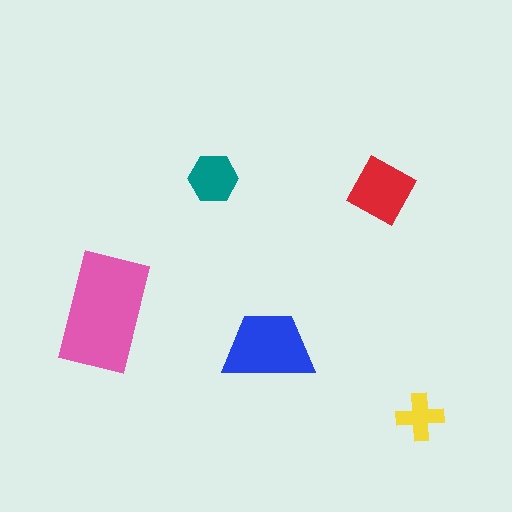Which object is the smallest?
The yellow cross.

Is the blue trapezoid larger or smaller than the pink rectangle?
Smaller.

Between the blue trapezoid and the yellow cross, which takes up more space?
The blue trapezoid.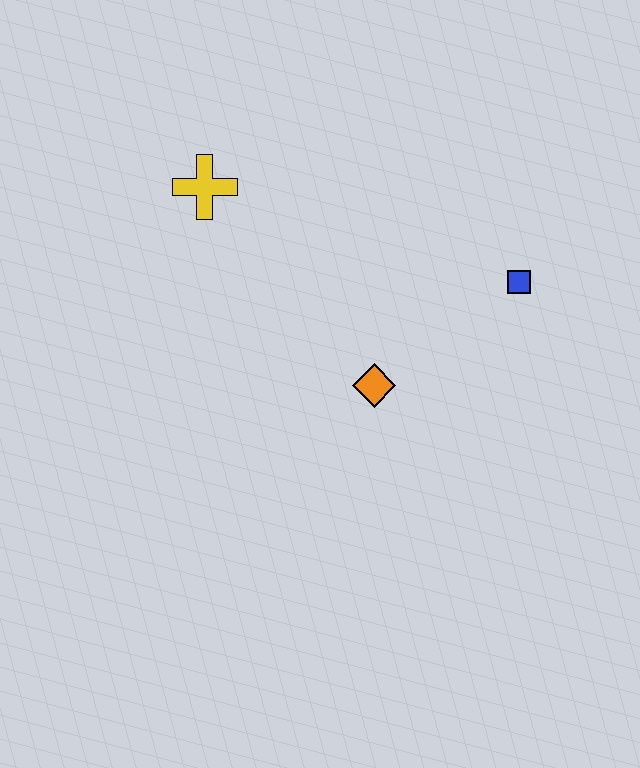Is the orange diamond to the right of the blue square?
No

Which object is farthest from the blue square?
The yellow cross is farthest from the blue square.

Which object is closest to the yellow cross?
The orange diamond is closest to the yellow cross.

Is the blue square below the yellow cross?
Yes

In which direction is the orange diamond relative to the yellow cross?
The orange diamond is below the yellow cross.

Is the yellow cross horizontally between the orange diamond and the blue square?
No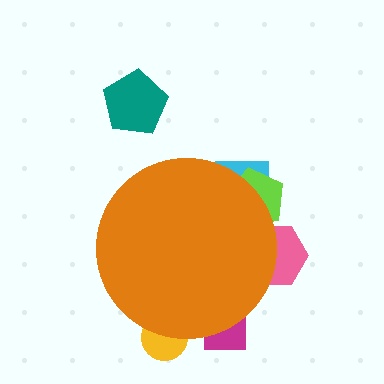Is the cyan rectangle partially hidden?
Yes, the cyan rectangle is partially hidden behind the orange circle.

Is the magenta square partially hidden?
Yes, the magenta square is partially hidden behind the orange circle.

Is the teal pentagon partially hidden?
No, the teal pentagon is fully visible.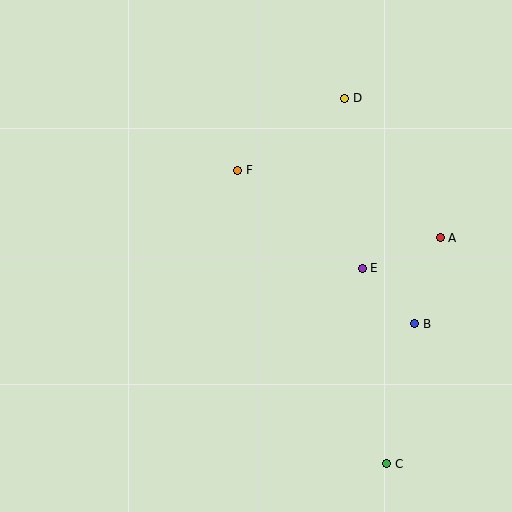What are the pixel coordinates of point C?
Point C is at (387, 464).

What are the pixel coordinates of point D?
Point D is at (345, 98).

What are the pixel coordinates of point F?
Point F is at (238, 170).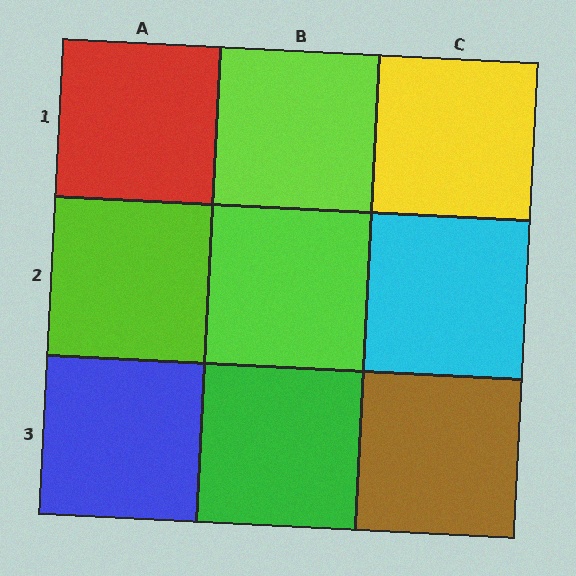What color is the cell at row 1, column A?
Red.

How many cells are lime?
3 cells are lime.